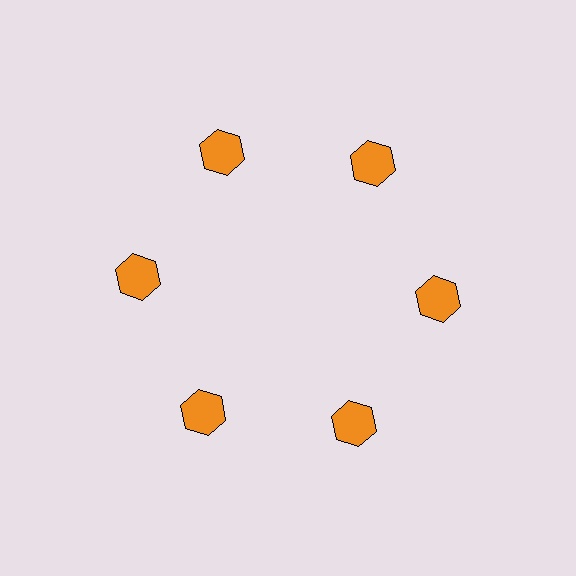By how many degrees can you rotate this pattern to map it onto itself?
The pattern maps onto itself every 60 degrees of rotation.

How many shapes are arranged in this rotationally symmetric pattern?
There are 6 shapes, arranged in 6 groups of 1.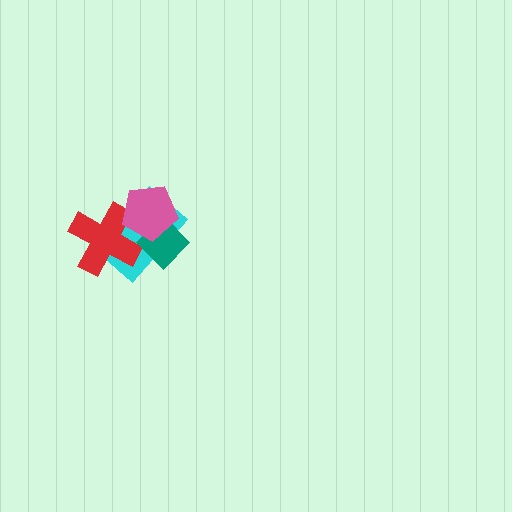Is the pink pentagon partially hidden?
No, no other shape covers it.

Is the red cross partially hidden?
Yes, it is partially covered by another shape.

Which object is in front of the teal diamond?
The pink pentagon is in front of the teal diamond.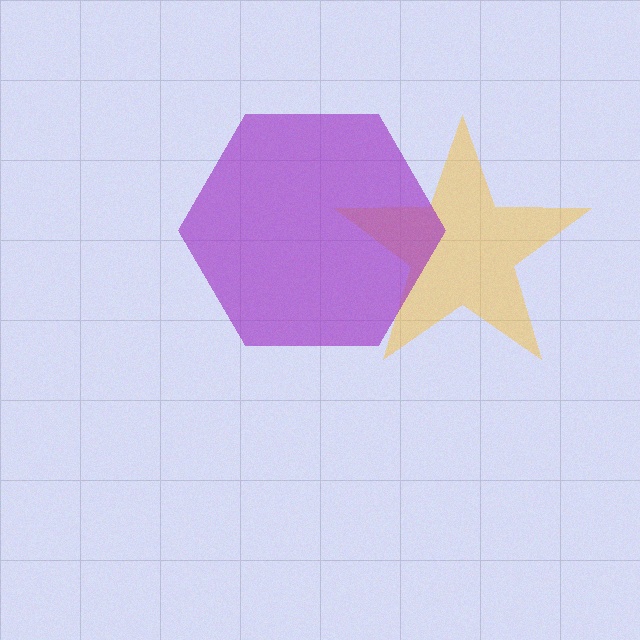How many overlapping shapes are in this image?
There are 2 overlapping shapes in the image.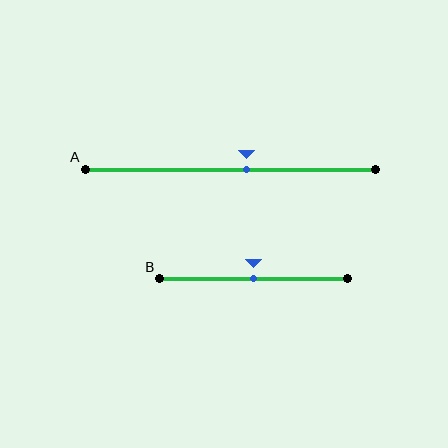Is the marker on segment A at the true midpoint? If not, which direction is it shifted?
No, the marker on segment A is shifted to the right by about 6% of the segment length.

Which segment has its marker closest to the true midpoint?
Segment B has its marker closest to the true midpoint.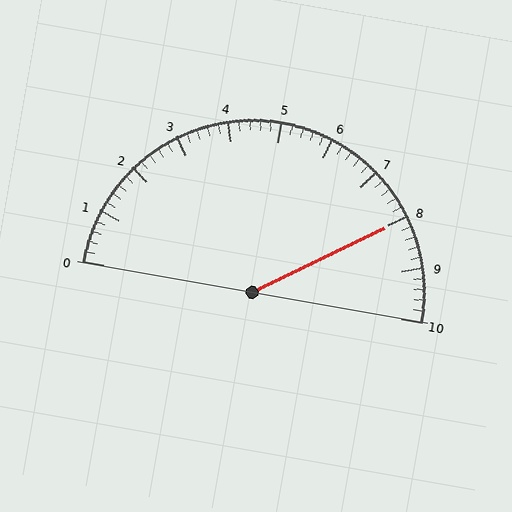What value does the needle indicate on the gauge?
The needle indicates approximately 8.0.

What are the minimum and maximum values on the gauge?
The gauge ranges from 0 to 10.